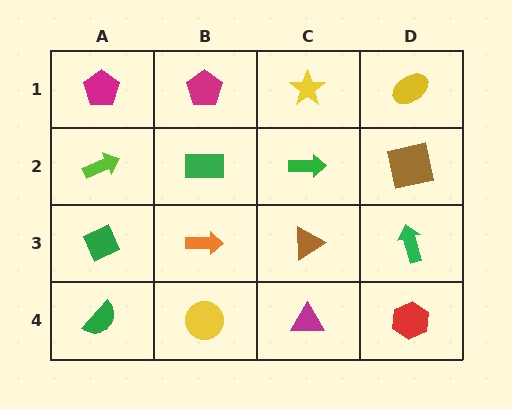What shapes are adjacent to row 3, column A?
A lime arrow (row 2, column A), a green semicircle (row 4, column A), an orange arrow (row 3, column B).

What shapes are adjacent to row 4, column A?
A green diamond (row 3, column A), a yellow circle (row 4, column B).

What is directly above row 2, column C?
A yellow star.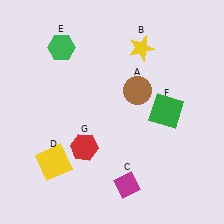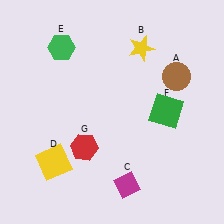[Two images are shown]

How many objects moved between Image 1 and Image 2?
1 object moved between the two images.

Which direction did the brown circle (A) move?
The brown circle (A) moved right.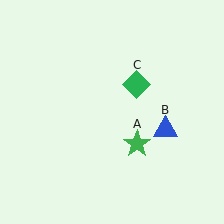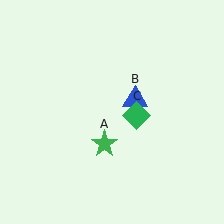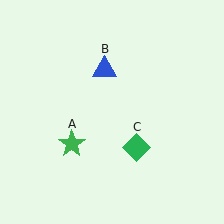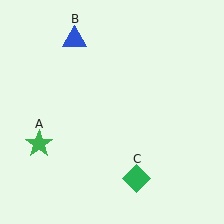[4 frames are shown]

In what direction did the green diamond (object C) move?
The green diamond (object C) moved down.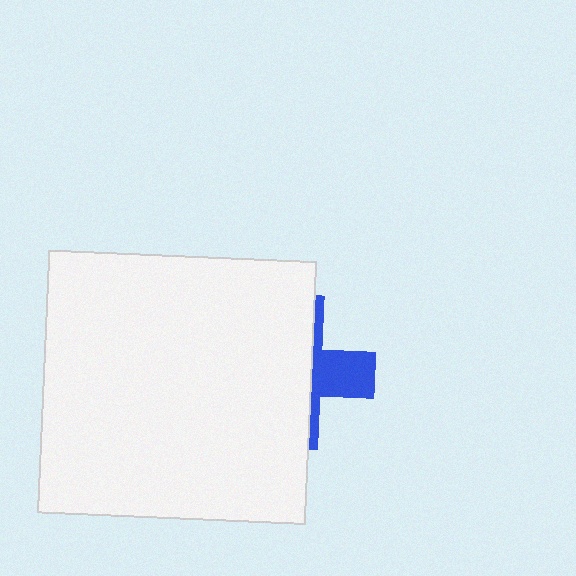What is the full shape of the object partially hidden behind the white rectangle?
The partially hidden object is a blue cross.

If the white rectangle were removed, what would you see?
You would see the complete blue cross.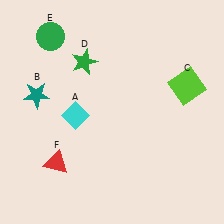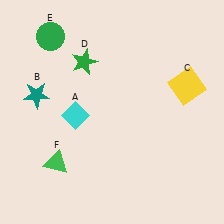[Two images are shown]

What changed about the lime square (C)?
In Image 1, C is lime. In Image 2, it changed to yellow.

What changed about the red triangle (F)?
In Image 1, F is red. In Image 2, it changed to green.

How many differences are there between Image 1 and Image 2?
There are 2 differences between the two images.